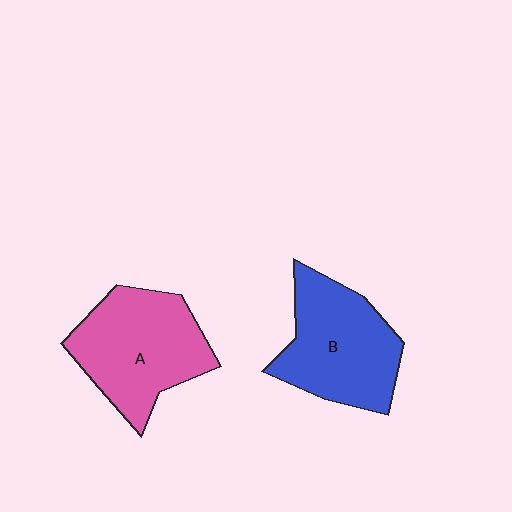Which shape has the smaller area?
Shape B (blue).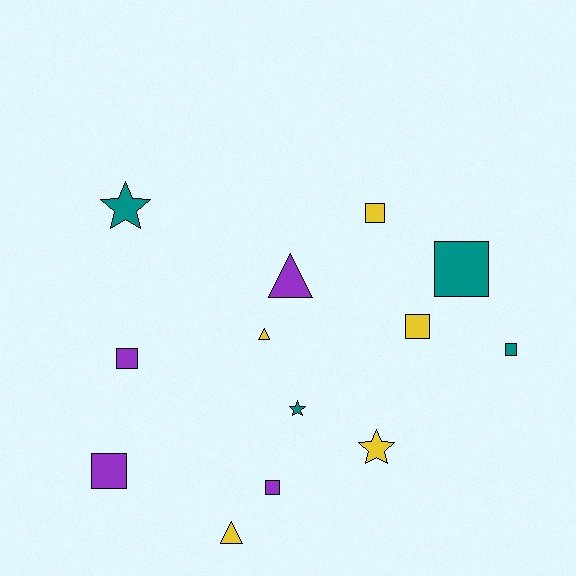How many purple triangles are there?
There is 1 purple triangle.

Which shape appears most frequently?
Square, with 7 objects.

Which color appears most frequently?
Yellow, with 5 objects.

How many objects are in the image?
There are 13 objects.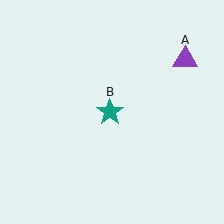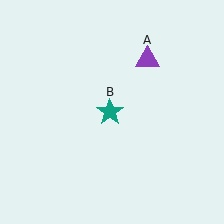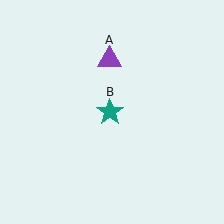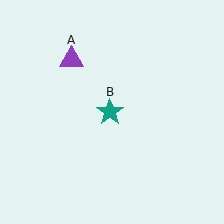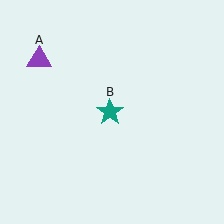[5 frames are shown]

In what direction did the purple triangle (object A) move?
The purple triangle (object A) moved left.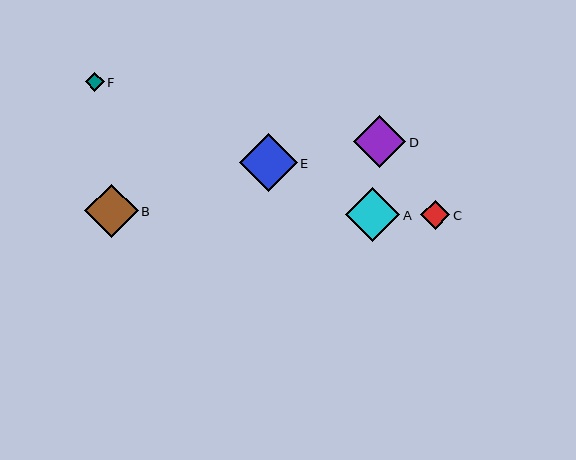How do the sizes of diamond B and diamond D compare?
Diamond B and diamond D are approximately the same size.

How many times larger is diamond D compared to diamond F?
Diamond D is approximately 2.8 times the size of diamond F.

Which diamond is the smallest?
Diamond F is the smallest with a size of approximately 19 pixels.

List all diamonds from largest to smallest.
From largest to smallest: E, A, B, D, C, F.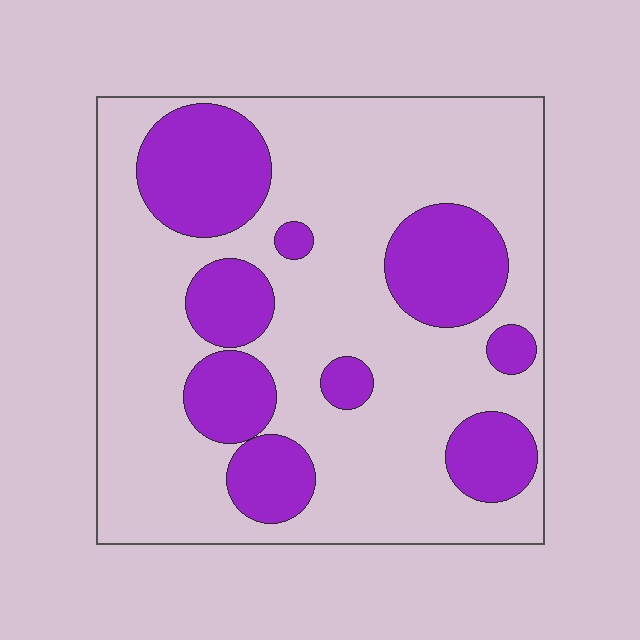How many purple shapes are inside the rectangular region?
9.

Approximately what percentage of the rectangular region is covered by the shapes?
Approximately 30%.